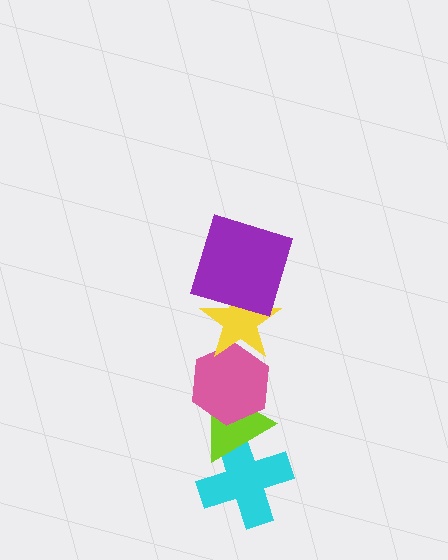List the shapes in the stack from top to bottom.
From top to bottom: the purple square, the yellow star, the pink hexagon, the lime triangle, the cyan cross.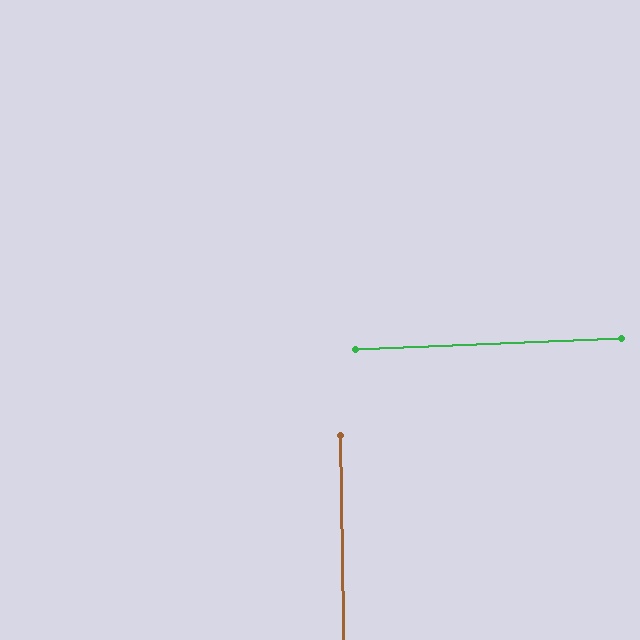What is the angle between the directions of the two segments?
Approximately 89 degrees.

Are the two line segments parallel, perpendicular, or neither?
Perpendicular — they meet at approximately 89°.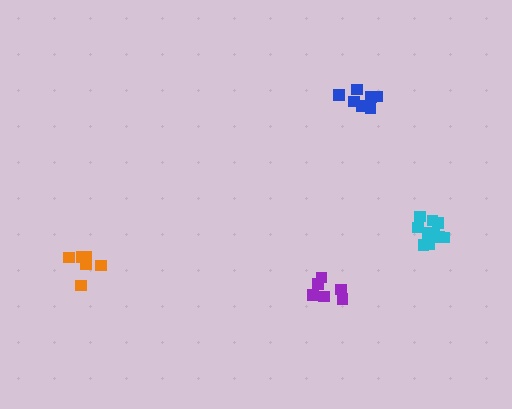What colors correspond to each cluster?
The clusters are colored: blue, orange, cyan, purple.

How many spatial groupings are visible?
There are 4 spatial groupings.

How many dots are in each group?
Group 1: 8 dots, Group 2: 6 dots, Group 3: 11 dots, Group 4: 6 dots (31 total).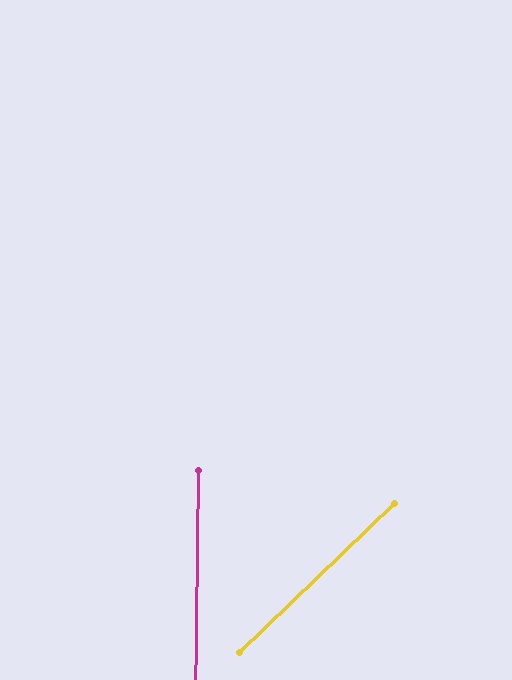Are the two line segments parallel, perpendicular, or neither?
Neither parallel nor perpendicular — they differ by about 46°.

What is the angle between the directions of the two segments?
Approximately 46 degrees.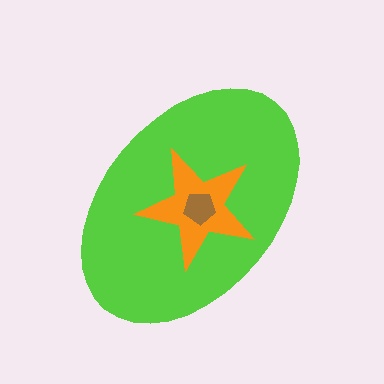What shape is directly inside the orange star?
The brown pentagon.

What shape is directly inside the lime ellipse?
The orange star.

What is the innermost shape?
The brown pentagon.